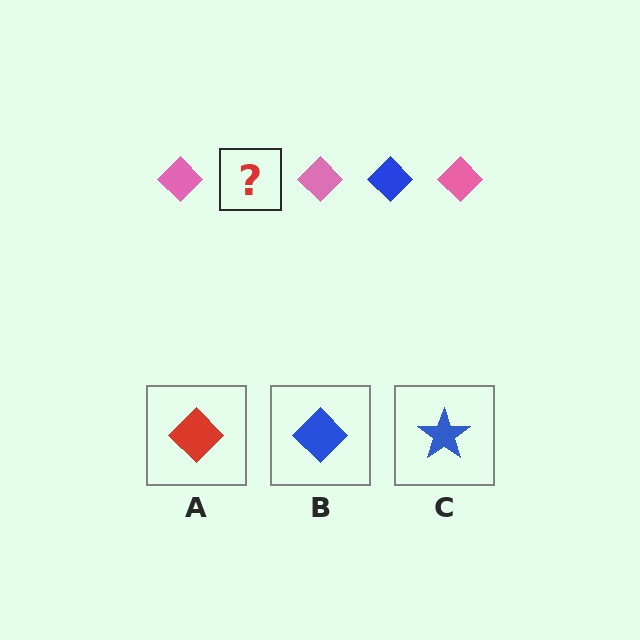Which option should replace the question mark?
Option B.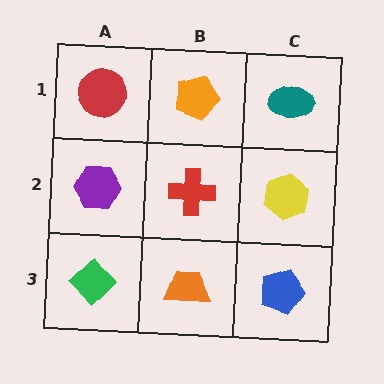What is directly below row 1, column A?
A purple hexagon.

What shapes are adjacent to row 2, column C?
A teal ellipse (row 1, column C), a blue pentagon (row 3, column C), a red cross (row 2, column B).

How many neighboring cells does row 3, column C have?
2.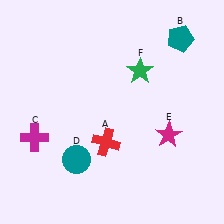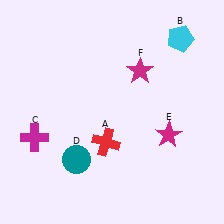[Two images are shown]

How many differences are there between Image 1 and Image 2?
There are 2 differences between the two images.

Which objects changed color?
B changed from teal to cyan. F changed from green to magenta.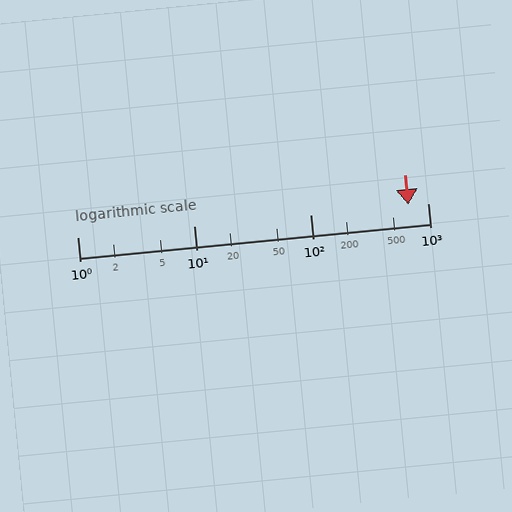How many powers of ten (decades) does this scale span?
The scale spans 3 decades, from 1 to 1000.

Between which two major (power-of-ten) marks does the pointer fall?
The pointer is between 100 and 1000.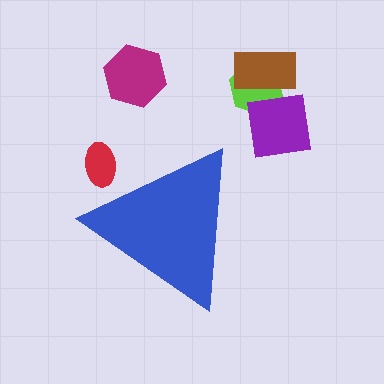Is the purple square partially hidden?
No, the purple square is fully visible.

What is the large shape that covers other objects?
A blue triangle.